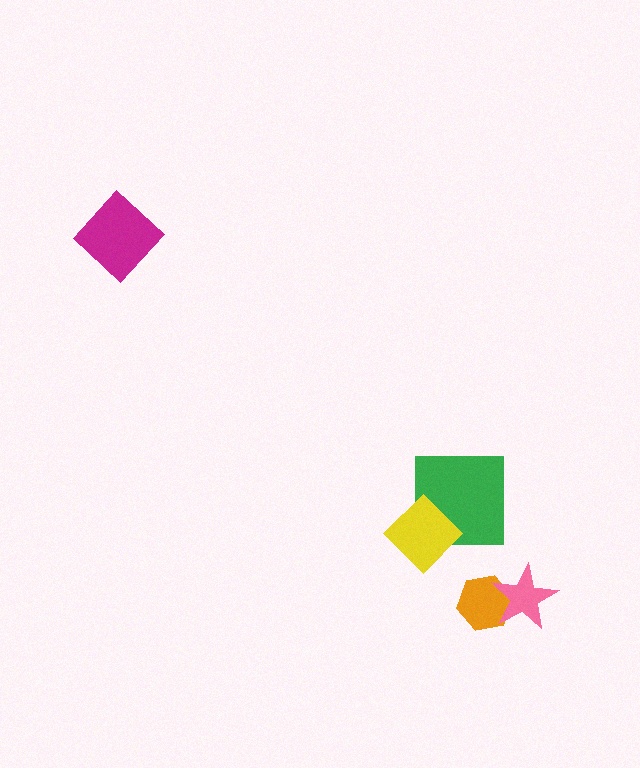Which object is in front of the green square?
The yellow diamond is in front of the green square.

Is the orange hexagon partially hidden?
Yes, it is partially covered by another shape.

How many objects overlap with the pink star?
1 object overlaps with the pink star.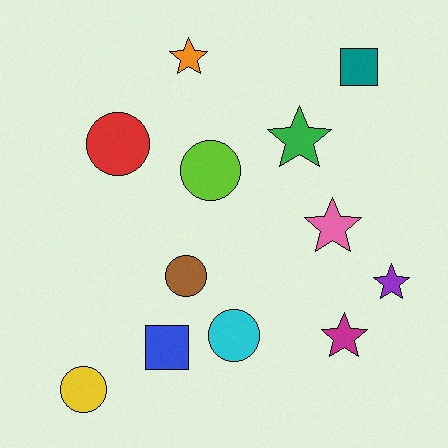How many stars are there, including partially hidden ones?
There are 5 stars.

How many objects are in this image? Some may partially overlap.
There are 12 objects.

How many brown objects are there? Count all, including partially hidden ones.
There is 1 brown object.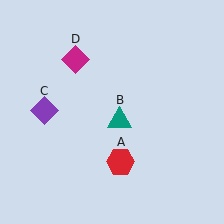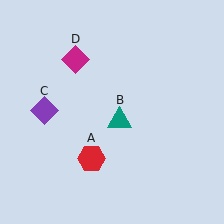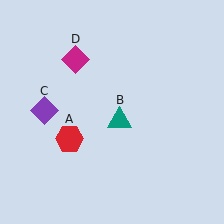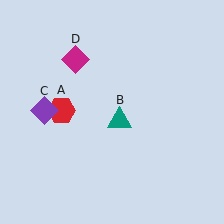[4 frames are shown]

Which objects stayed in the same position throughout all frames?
Teal triangle (object B) and purple diamond (object C) and magenta diamond (object D) remained stationary.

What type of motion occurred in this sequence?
The red hexagon (object A) rotated clockwise around the center of the scene.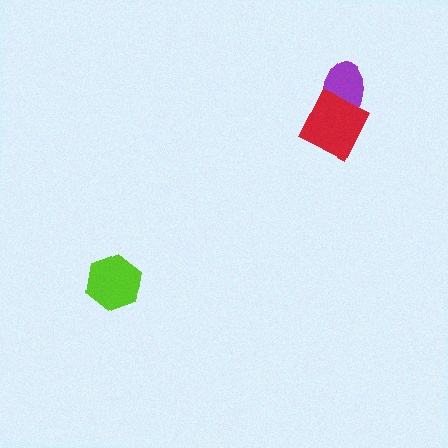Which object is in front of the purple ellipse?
The red diamond is in front of the purple ellipse.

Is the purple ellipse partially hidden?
Yes, it is partially covered by another shape.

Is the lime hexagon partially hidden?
No, no other shape covers it.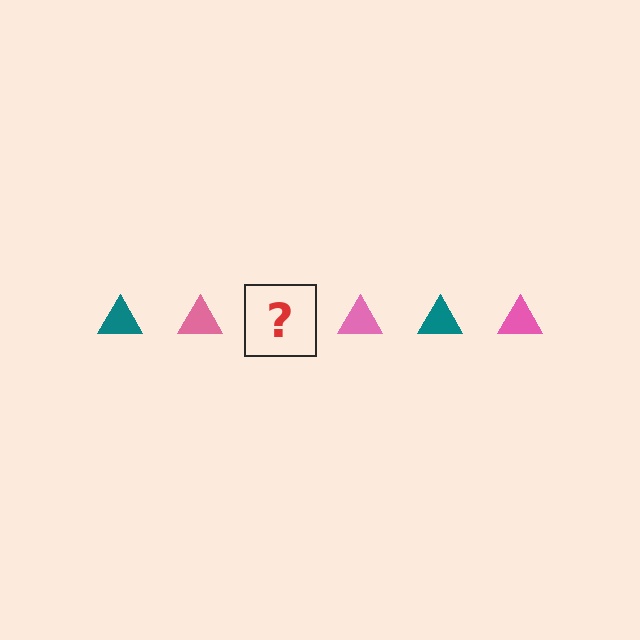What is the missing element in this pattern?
The missing element is a teal triangle.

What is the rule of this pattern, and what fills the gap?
The rule is that the pattern cycles through teal, pink triangles. The gap should be filled with a teal triangle.